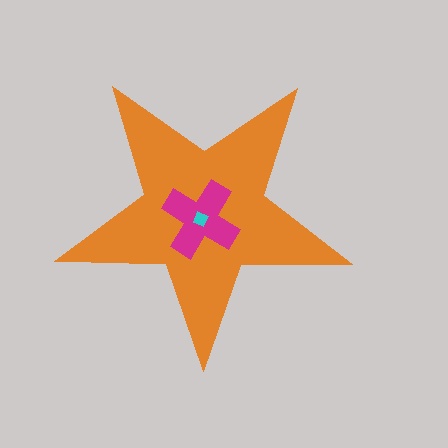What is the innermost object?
The cyan diamond.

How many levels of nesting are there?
3.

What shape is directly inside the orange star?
The magenta cross.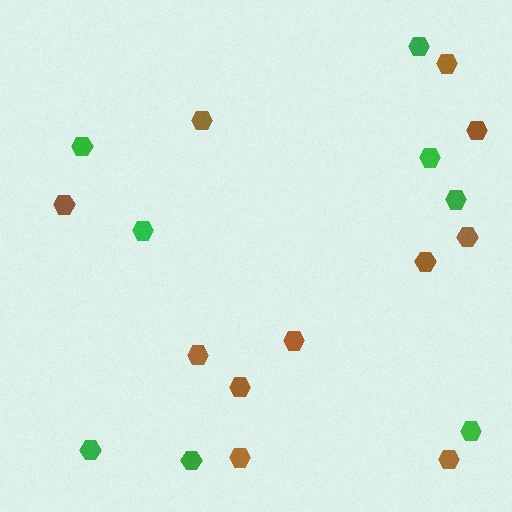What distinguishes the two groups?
There are 2 groups: one group of brown hexagons (11) and one group of green hexagons (8).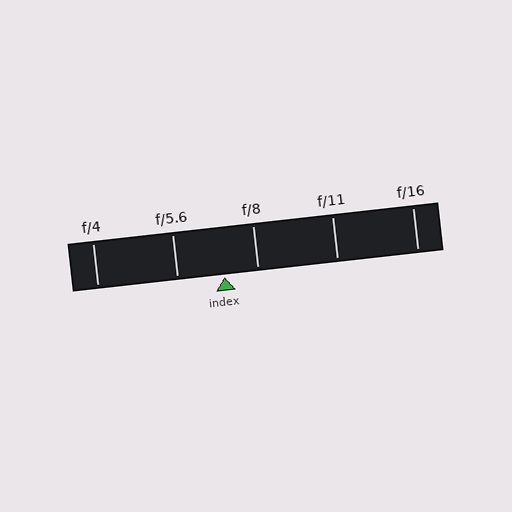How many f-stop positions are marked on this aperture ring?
There are 5 f-stop positions marked.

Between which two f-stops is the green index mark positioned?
The index mark is between f/5.6 and f/8.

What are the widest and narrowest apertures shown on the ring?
The widest aperture shown is f/4 and the narrowest is f/16.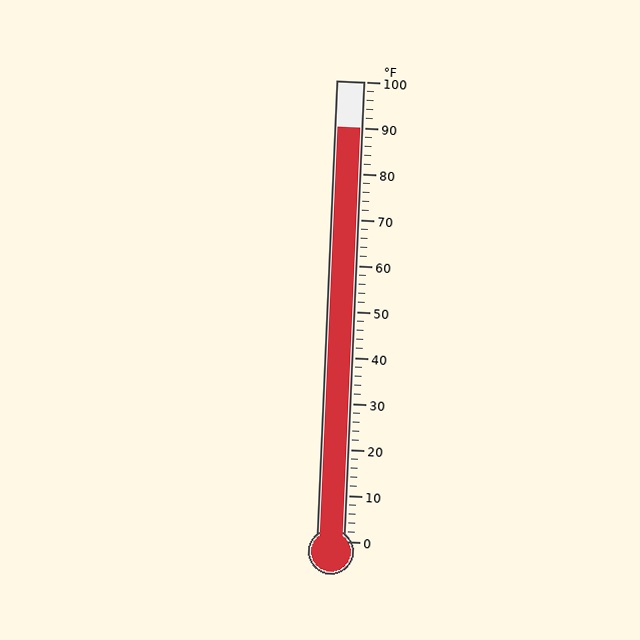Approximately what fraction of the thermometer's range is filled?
The thermometer is filled to approximately 90% of its range.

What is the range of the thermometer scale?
The thermometer scale ranges from 0°F to 100°F.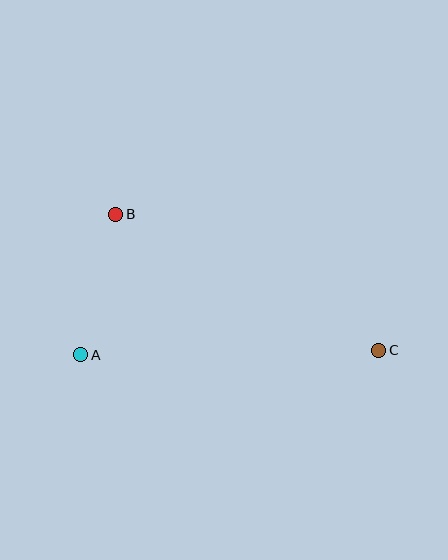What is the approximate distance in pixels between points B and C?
The distance between B and C is approximately 296 pixels.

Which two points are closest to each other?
Points A and B are closest to each other.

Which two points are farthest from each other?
Points A and C are farthest from each other.